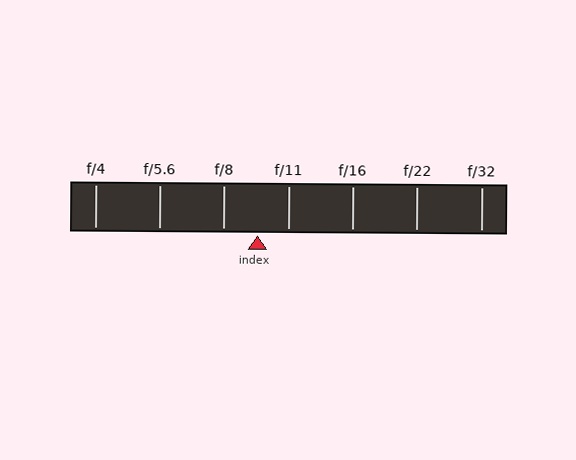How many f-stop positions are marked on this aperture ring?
There are 7 f-stop positions marked.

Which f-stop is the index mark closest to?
The index mark is closest to f/11.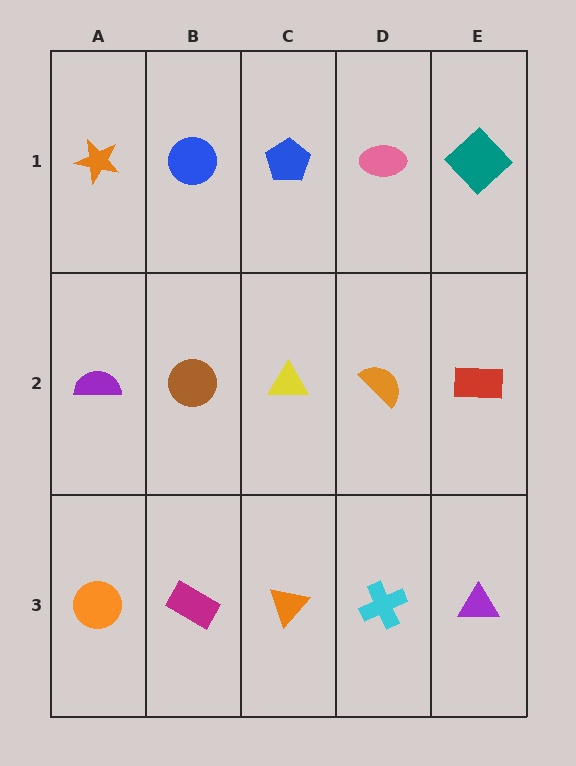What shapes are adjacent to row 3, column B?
A brown circle (row 2, column B), an orange circle (row 3, column A), an orange triangle (row 3, column C).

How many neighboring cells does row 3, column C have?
3.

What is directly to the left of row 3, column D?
An orange triangle.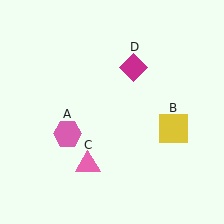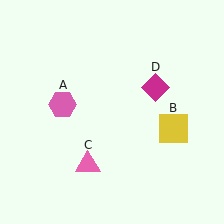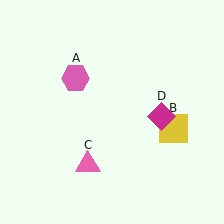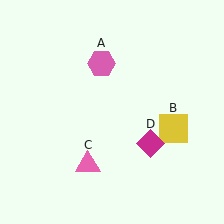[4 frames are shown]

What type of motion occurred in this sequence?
The pink hexagon (object A), magenta diamond (object D) rotated clockwise around the center of the scene.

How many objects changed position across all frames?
2 objects changed position: pink hexagon (object A), magenta diamond (object D).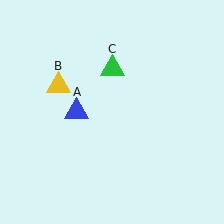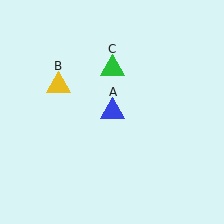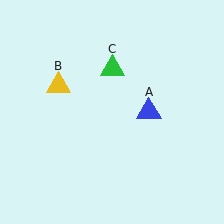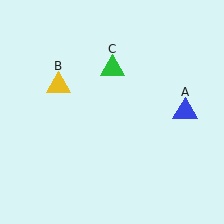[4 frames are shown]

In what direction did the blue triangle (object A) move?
The blue triangle (object A) moved right.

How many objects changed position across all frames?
1 object changed position: blue triangle (object A).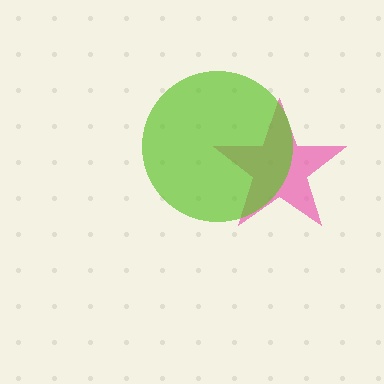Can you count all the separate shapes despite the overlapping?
Yes, there are 2 separate shapes.